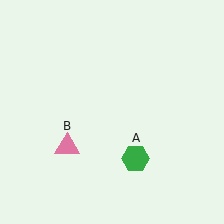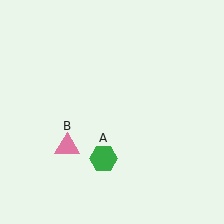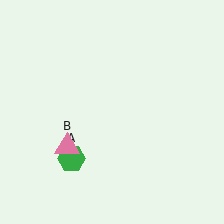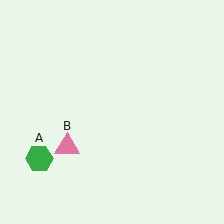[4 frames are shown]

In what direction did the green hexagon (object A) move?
The green hexagon (object A) moved left.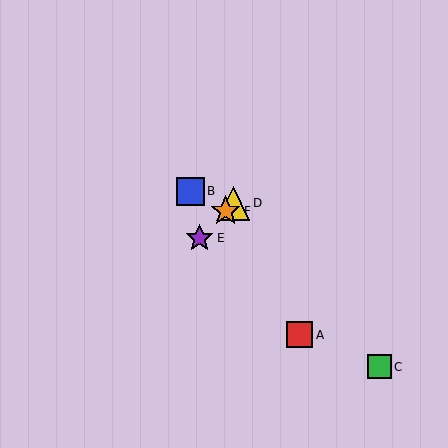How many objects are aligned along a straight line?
3 objects (D, E, F) are aligned along a straight line.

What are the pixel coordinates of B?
Object B is at (190, 191).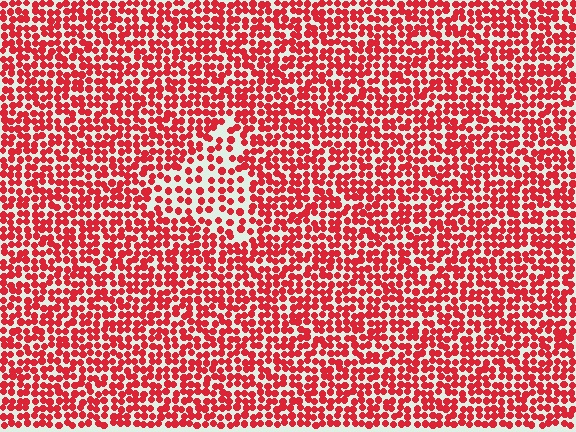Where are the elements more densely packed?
The elements are more densely packed outside the triangle boundary.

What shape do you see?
I see a triangle.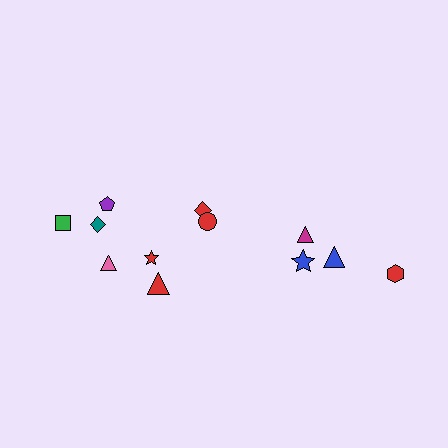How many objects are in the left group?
There are 8 objects.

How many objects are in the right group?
There are 4 objects.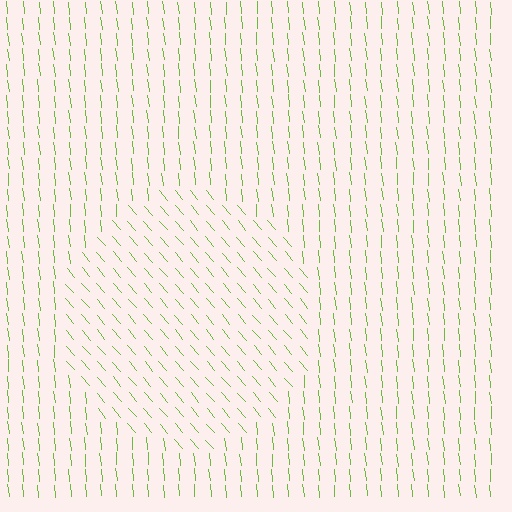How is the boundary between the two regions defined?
The boundary is defined purely by a change in line orientation (approximately 34 degrees difference). All lines are the same color and thickness.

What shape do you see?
I see a circle.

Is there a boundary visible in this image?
Yes, there is a texture boundary formed by a change in line orientation.